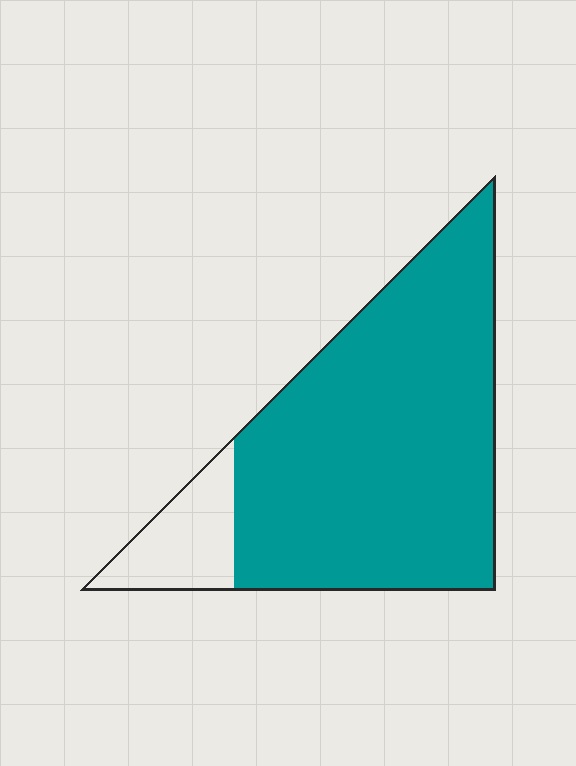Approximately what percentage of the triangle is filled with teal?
Approximately 85%.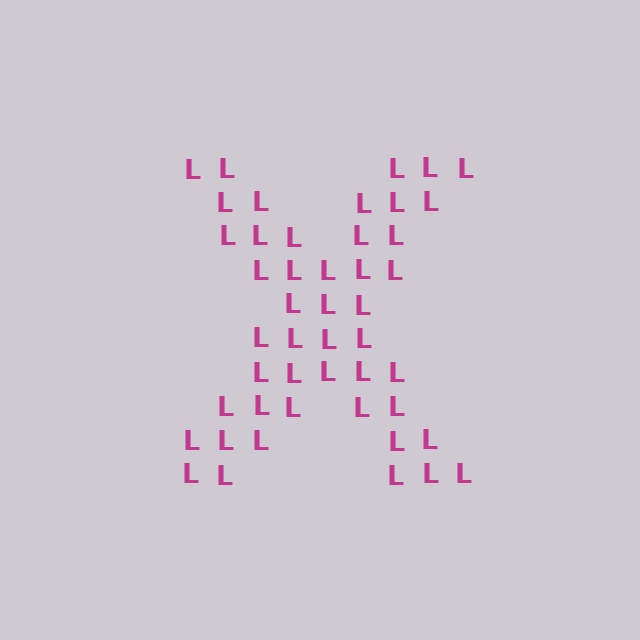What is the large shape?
The large shape is the letter X.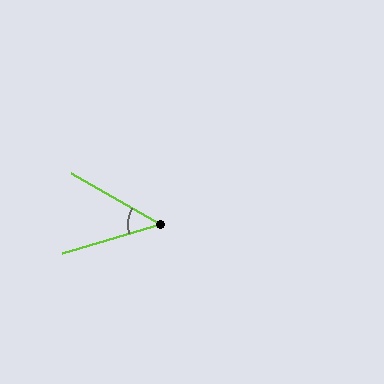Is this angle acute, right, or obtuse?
It is acute.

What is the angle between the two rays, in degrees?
Approximately 46 degrees.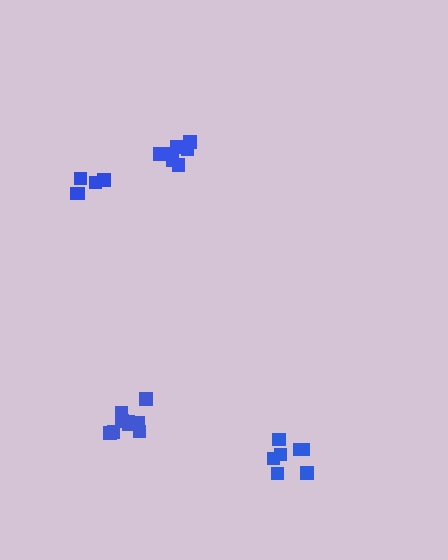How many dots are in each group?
Group 1: 5 dots, Group 2: 7 dots, Group 3: 9 dots, Group 4: 7 dots (28 total).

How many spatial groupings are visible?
There are 4 spatial groupings.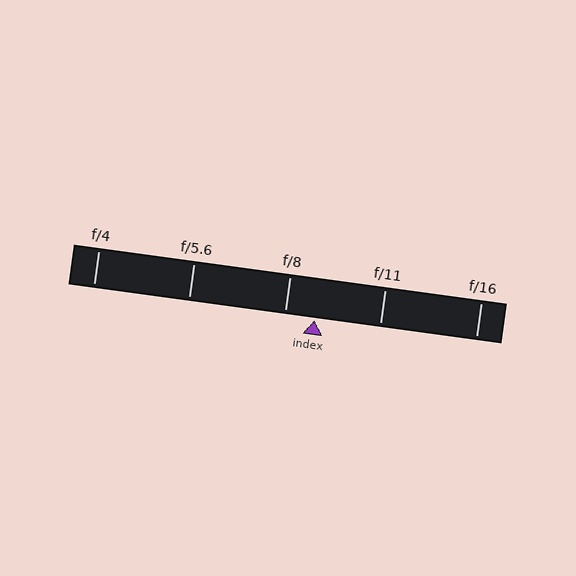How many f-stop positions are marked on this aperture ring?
There are 5 f-stop positions marked.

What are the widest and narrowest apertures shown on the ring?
The widest aperture shown is f/4 and the narrowest is f/16.